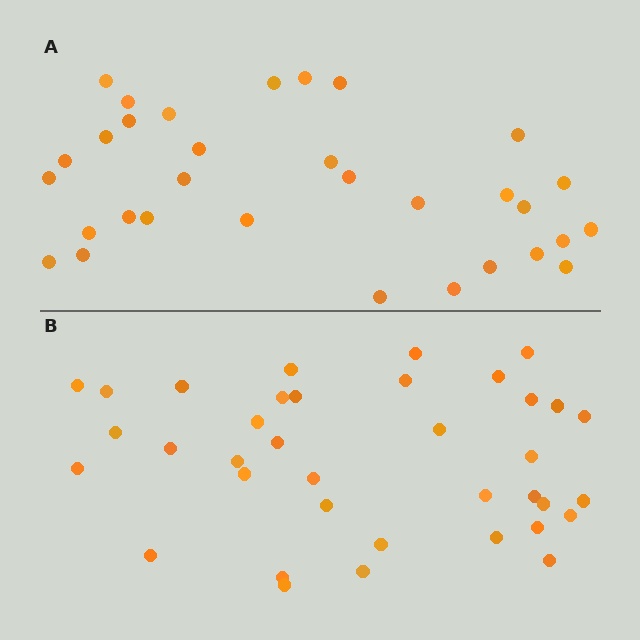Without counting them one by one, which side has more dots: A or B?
Region B (the bottom region) has more dots.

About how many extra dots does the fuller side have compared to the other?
Region B has about 5 more dots than region A.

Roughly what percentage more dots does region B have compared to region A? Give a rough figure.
About 15% more.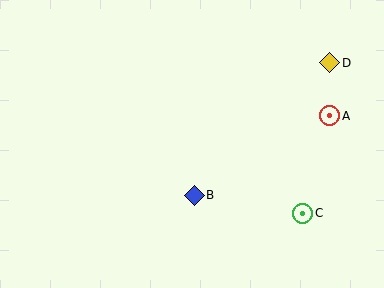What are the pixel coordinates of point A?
Point A is at (330, 116).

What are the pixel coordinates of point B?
Point B is at (194, 195).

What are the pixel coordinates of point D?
Point D is at (330, 63).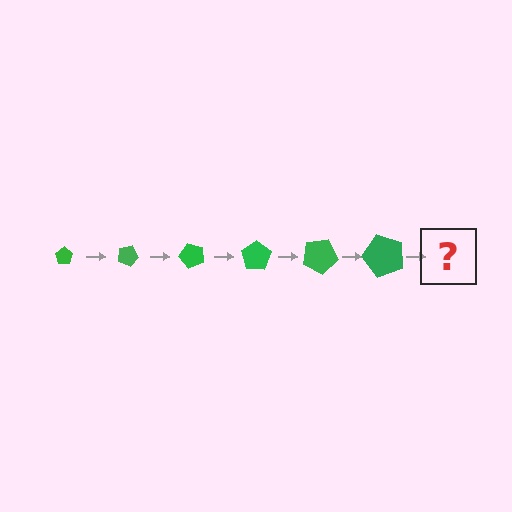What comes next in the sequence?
The next element should be a pentagon, larger than the previous one and rotated 150 degrees from the start.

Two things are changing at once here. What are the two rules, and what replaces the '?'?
The two rules are that the pentagon grows larger each step and it rotates 25 degrees each step. The '?' should be a pentagon, larger than the previous one and rotated 150 degrees from the start.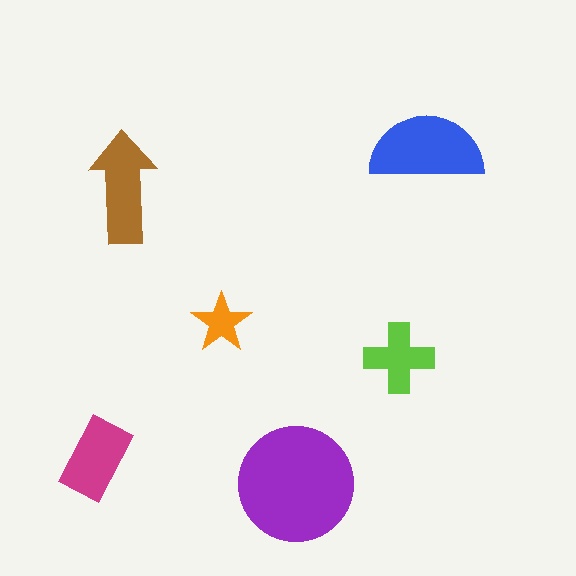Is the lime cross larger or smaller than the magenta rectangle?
Smaller.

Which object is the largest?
The purple circle.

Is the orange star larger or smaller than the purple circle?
Smaller.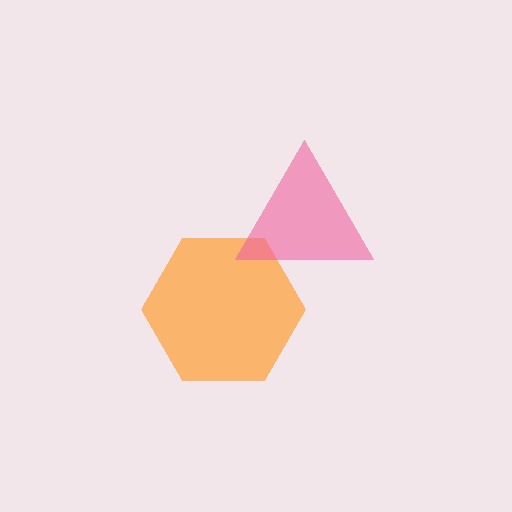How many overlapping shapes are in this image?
There are 2 overlapping shapes in the image.